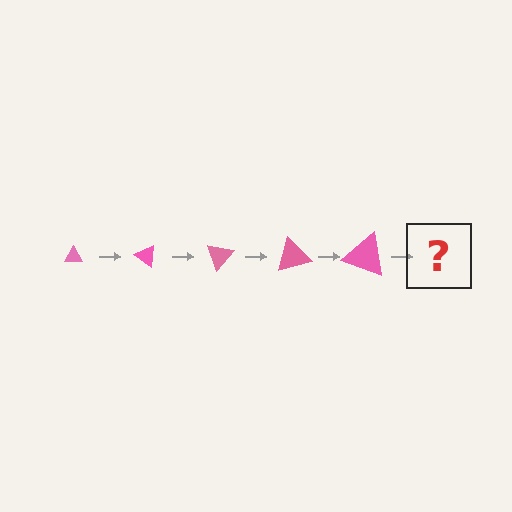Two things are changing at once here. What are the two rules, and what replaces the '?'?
The two rules are that the triangle grows larger each step and it rotates 35 degrees each step. The '?' should be a triangle, larger than the previous one and rotated 175 degrees from the start.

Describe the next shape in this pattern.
It should be a triangle, larger than the previous one and rotated 175 degrees from the start.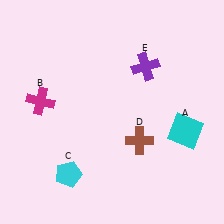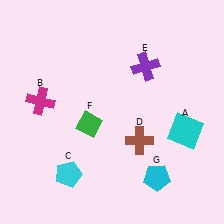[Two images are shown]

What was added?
A green diamond (F), a cyan pentagon (G) were added in Image 2.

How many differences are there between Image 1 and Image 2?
There are 2 differences between the two images.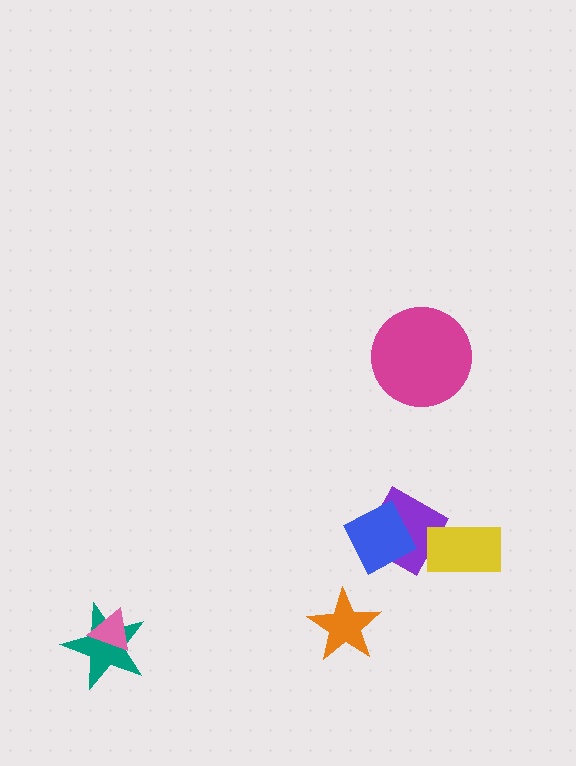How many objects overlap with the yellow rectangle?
1 object overlaps with the yellow rectangle.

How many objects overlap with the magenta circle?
0 objects overlap with the magenta circle.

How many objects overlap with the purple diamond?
2 objects overlap with the purple diamond.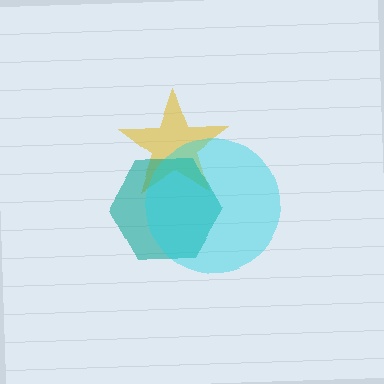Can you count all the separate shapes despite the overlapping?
Yes, there are 3 separate shapes.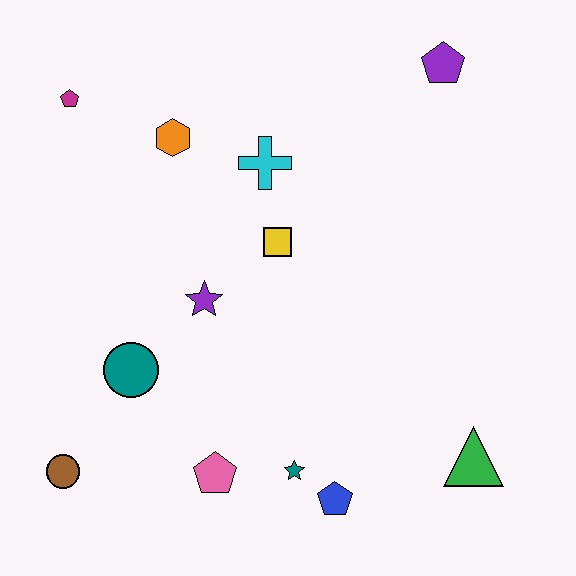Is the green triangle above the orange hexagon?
No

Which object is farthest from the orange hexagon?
The green triangle is farthest from the orange hexagon.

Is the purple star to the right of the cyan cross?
No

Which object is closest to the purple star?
The yellow square is closest to the purple star.